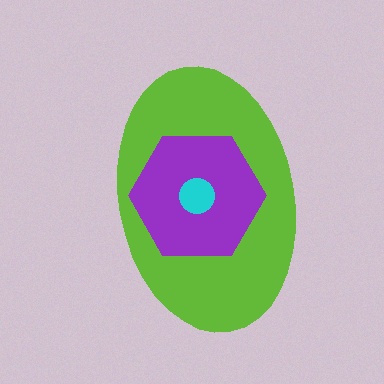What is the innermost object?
The cyan circle.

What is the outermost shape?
The lime ellipse.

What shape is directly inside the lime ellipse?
The purple hexagon.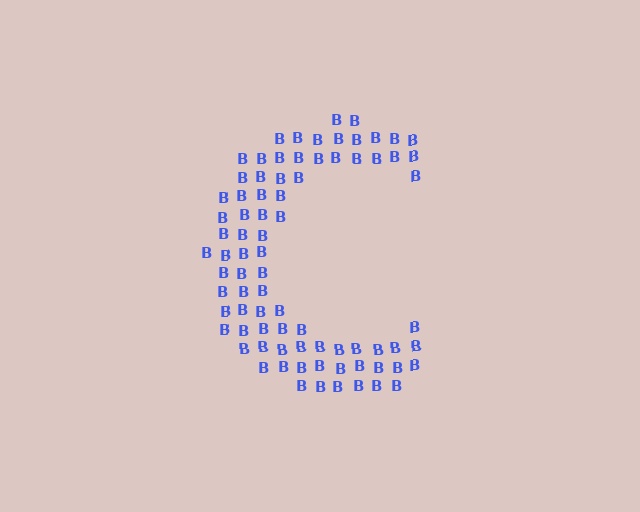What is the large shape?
The large shape is the letter C.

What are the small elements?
The small elements are letter B's.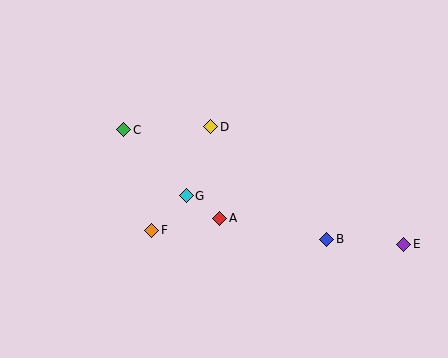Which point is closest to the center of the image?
Point A at (220, 218) is closest to the center.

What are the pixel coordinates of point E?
Point E is at (404, 244).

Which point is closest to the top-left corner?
Point C is closest to the top-left corner.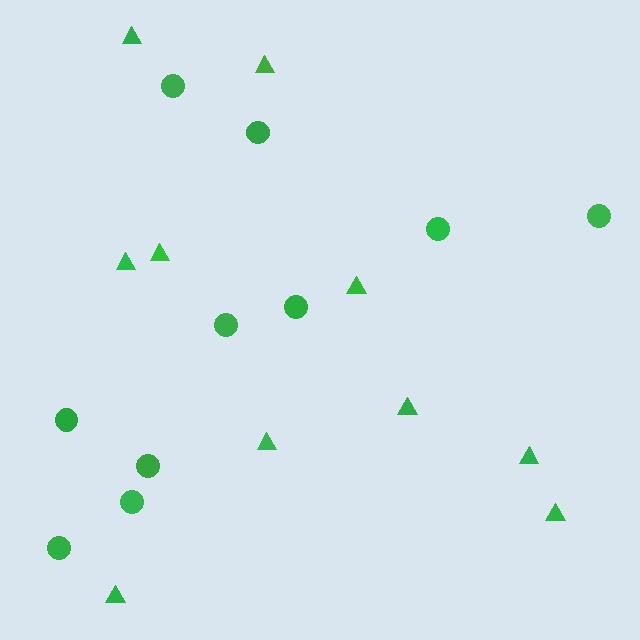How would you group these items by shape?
There are 2 groups: one group of triangles (10) and one group of circles (10).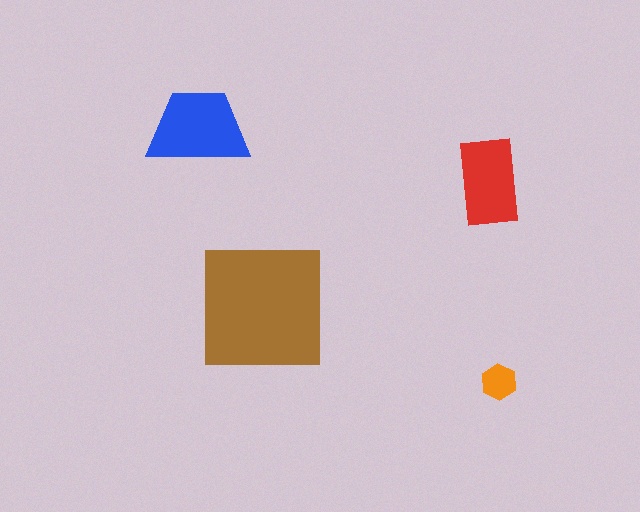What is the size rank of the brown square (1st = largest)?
1st.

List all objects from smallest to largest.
The orange hexagon, the red rectangle, the blue trapezoid, the brown square.